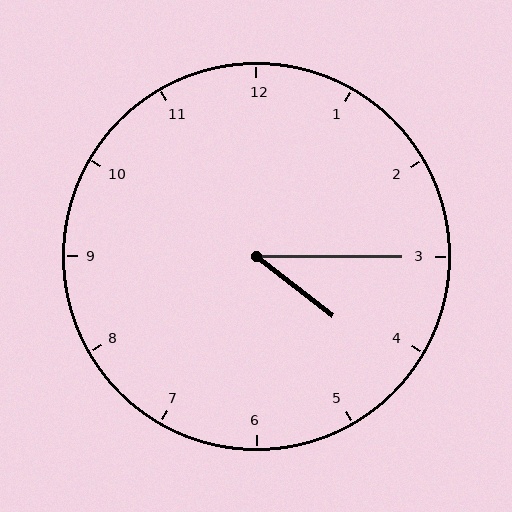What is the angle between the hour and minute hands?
Approximately 38 degrees.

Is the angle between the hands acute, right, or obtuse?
It is acute.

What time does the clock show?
4:15.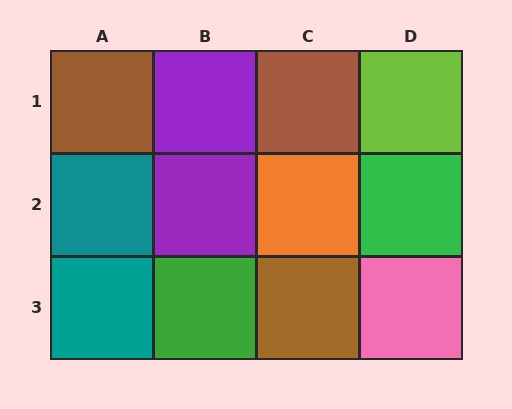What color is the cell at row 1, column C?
Brown.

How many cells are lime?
1 cell is lime.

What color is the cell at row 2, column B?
Purple.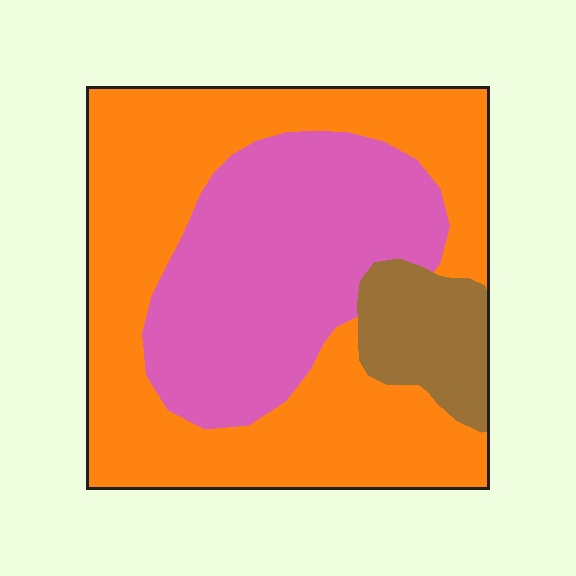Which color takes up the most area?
Orange, at roughly 55%.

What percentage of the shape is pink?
Pink covers 35% of the shape.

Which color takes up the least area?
Brown, at roughly 10%.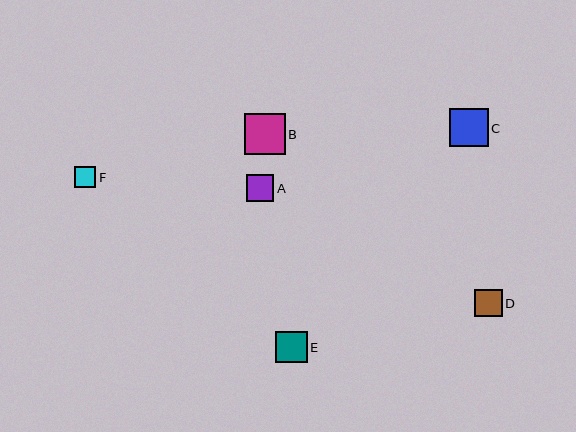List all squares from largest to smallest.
From largest to smallest: B, C, E, D, A, F.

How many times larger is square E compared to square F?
Square E is approximately 1.5 times the size of square F.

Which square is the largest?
Square B is the largest with a size of approximately 41 pixels.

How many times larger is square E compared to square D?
Square E is approximately 1.1 times the size of square D.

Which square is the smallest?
Square F is the smallest with a size of approximately 21 pixels.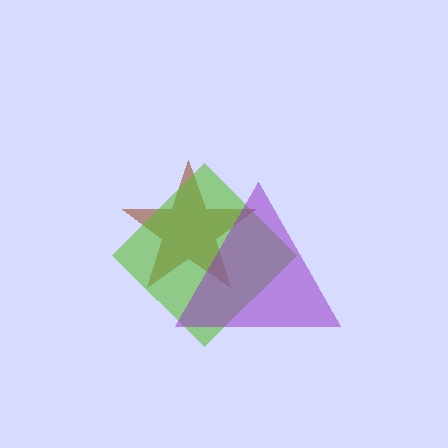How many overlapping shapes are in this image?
There are 3 overlapping shapes in the image.